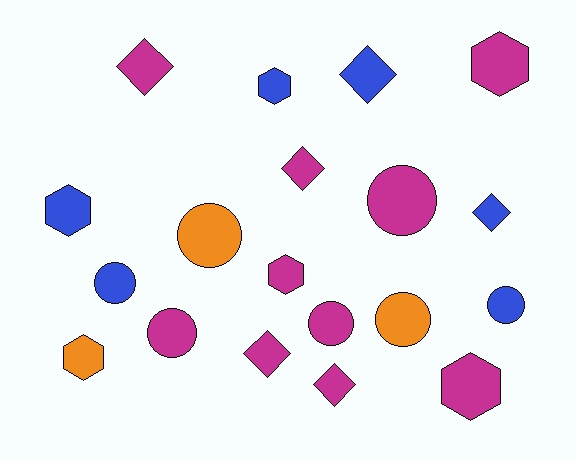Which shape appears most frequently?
Circle, with 7 objects.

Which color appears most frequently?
Magenta, with 10 objects.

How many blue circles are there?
There are 2 blue circles.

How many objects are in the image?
There are 19 objects.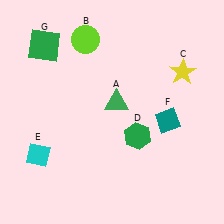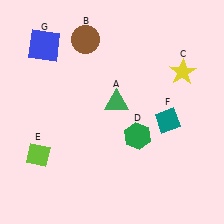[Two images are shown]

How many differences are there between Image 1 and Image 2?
There are 3 differences between the two images.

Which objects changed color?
B changed from lime to brown. E changed from cyan to lime. G changed from green to blue.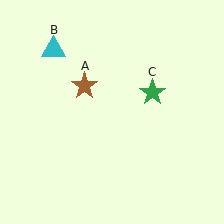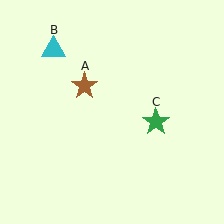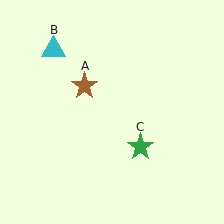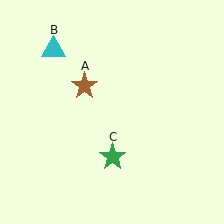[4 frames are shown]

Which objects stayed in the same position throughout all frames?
Brown star (object A) and cyan triangle (object B) remained stationary.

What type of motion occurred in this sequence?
The green star (object C) rotated clockwise around the center of the scene.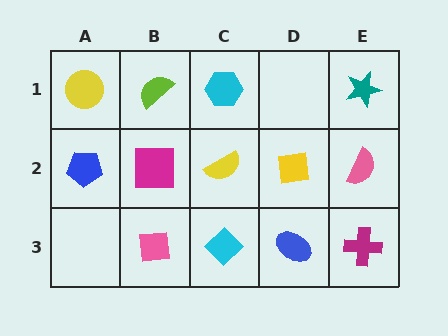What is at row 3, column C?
A cyan diamond.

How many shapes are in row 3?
4 shapes.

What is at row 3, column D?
A blue ellipse.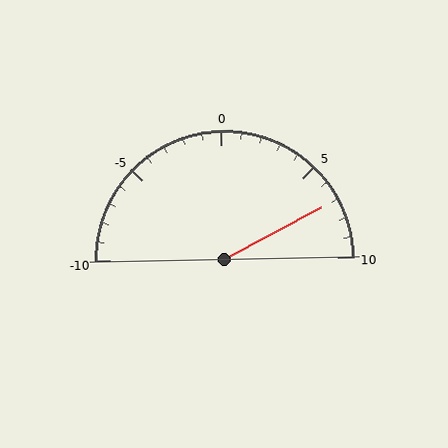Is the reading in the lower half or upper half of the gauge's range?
The reading is in the upper half of the range (-10 to 10).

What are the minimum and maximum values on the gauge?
The gauge ranges from -10 to 10.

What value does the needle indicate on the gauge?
The needle indicates approximately 7.